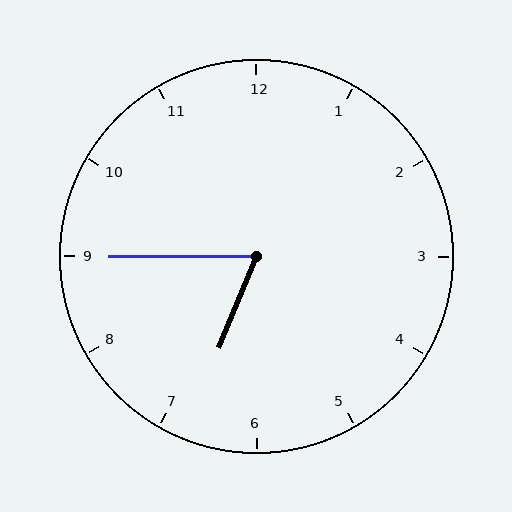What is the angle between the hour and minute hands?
Approximately 68 degrees.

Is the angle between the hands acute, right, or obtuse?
It is acute.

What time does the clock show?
6:45.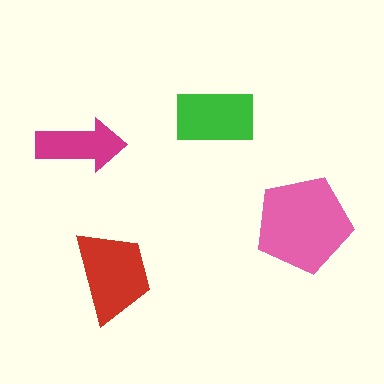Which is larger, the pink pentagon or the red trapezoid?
The pink pentagon.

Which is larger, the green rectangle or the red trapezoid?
The red trapezoid.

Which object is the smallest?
The magenta arrow.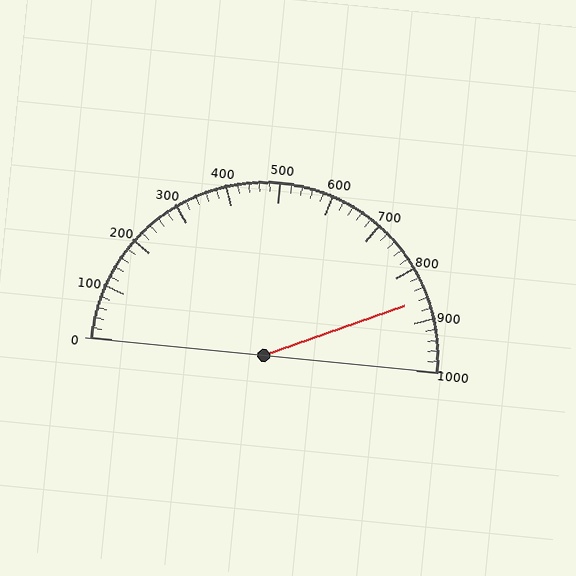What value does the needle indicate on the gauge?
The needle indicates approximately 860.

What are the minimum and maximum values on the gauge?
The gauge ranges from 0 to 1000.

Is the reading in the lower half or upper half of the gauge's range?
The reading is in the upper half of the range (0 to 1000).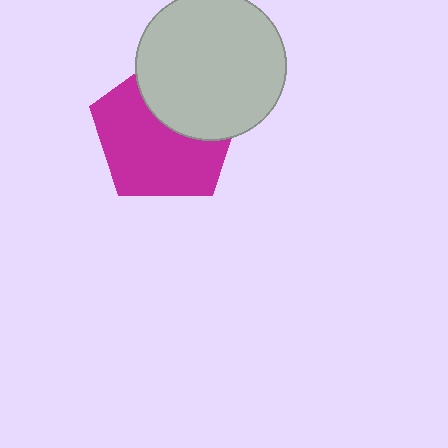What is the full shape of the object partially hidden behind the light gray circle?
The partially hidden object is a magenta pentagon.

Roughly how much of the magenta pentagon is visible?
About half of it is visible (roughly 62%).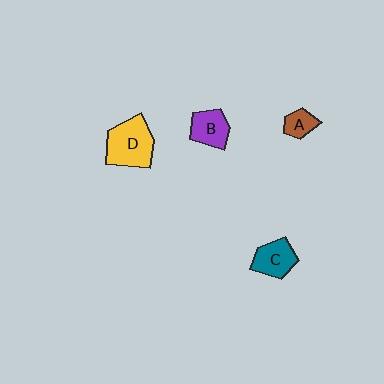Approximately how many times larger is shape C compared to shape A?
Approximately 1.7 times.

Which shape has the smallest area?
Shape A (brown).